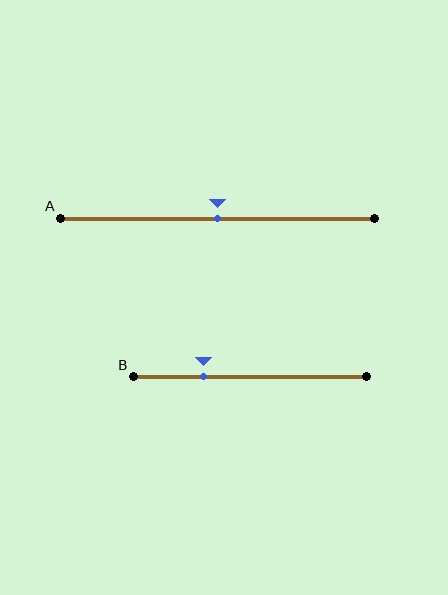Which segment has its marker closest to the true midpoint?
Segment A has its marker closest to the true midpoint.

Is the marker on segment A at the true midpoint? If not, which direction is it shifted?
Yes, the marker on segment A is at the true midpoint.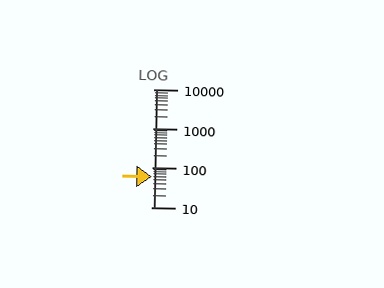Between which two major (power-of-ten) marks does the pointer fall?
The pointer is between 10 and 100.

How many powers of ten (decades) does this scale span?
The scale spans 3 decades, from 10 to 10000.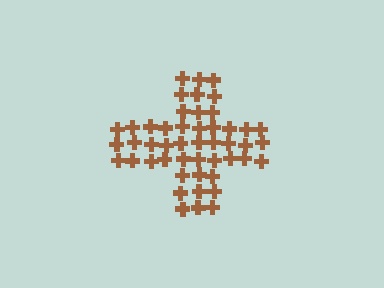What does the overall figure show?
The overall figure shows a cross.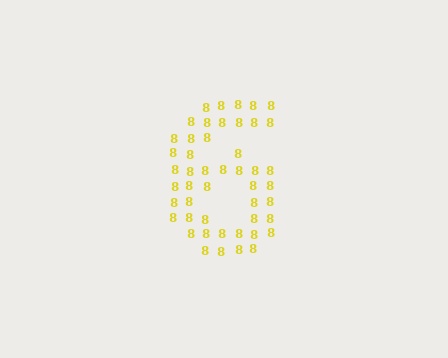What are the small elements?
The small elements are digit 8's.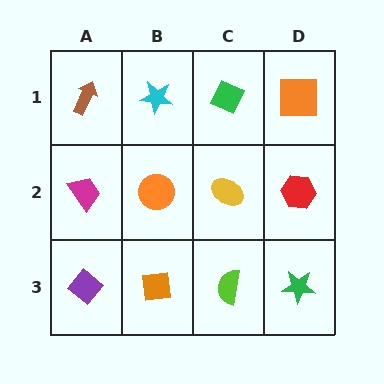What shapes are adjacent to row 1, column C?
A yellow ellipse (row 2, column C), a cyan star (row 1, column B), an orange square (row 1, column D).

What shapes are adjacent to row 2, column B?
A cyan star (row 1, column B), an orange square (row 3, column B), a magenta trapezoid (row 2, column A), a yellow ellipse (row 2, column C).